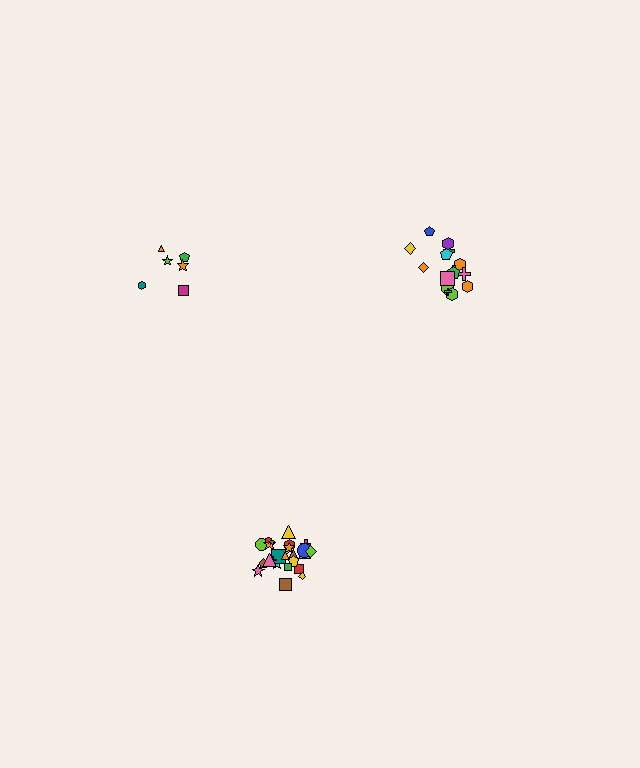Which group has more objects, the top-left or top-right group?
The top-right group.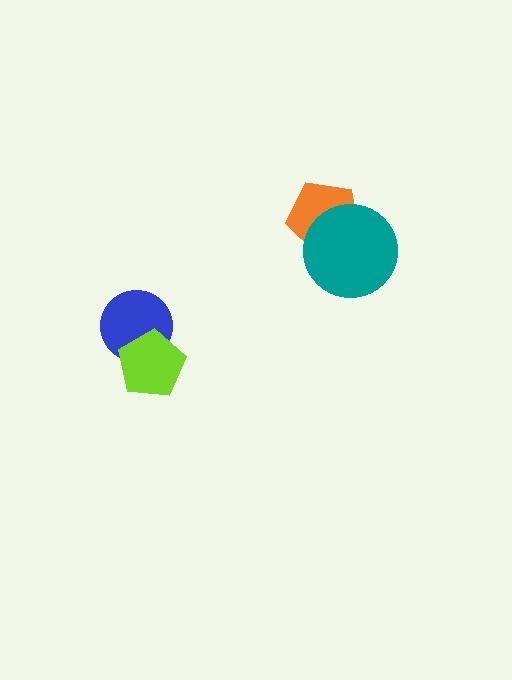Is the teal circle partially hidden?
No, no other shape covers it.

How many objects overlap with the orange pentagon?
1 object overlaps with the orange pentagon.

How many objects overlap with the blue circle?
1 object overlaps with the blue circle.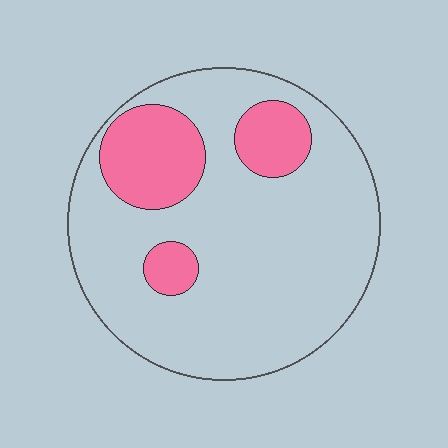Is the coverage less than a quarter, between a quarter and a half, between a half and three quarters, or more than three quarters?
Less than a quarter.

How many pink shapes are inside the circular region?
3.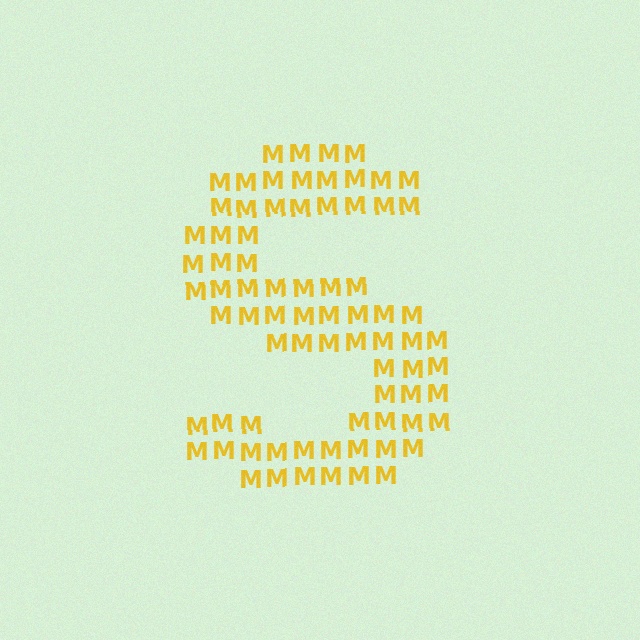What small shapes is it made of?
It is made of small letter M's.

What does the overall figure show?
The overall figure shows the letter S.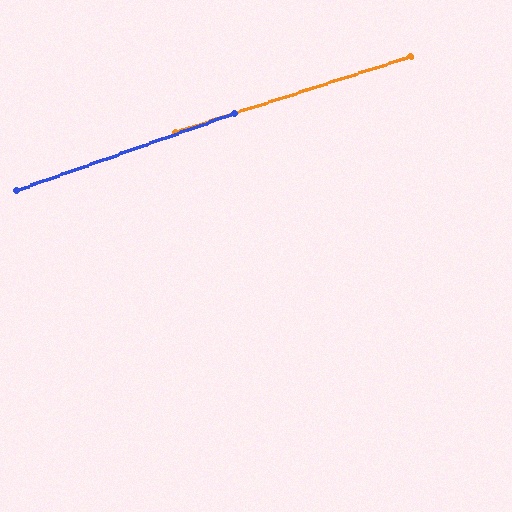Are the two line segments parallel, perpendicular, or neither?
Parallel — their directions differ by only 1.6°.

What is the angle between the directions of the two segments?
Approximately 2 degrees.